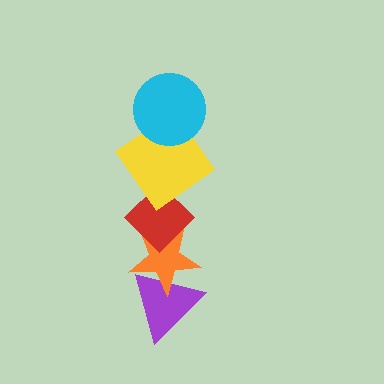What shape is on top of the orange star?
The red diamond is on top of the orange star.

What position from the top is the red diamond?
The red diamond is 3rd from the top.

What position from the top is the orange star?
The orange star is 4th from the top.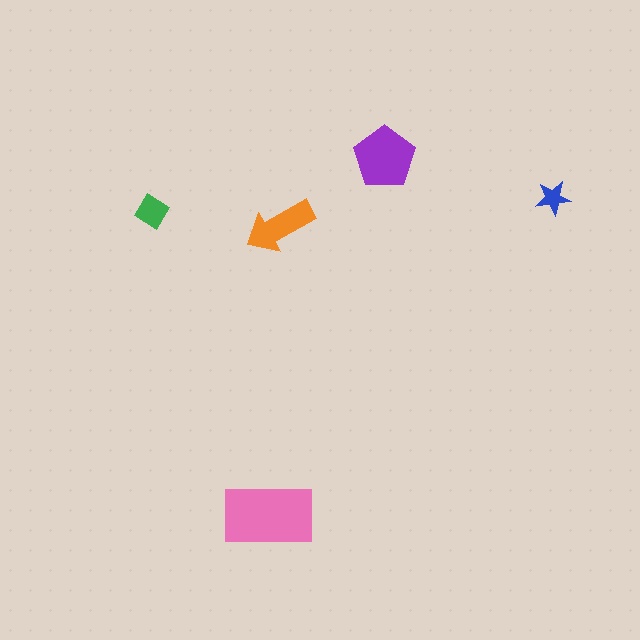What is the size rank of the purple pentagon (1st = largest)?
2nd.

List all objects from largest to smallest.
The pink rectangle, the purple pentagon, the orange arrow, the green diamond, the blue star.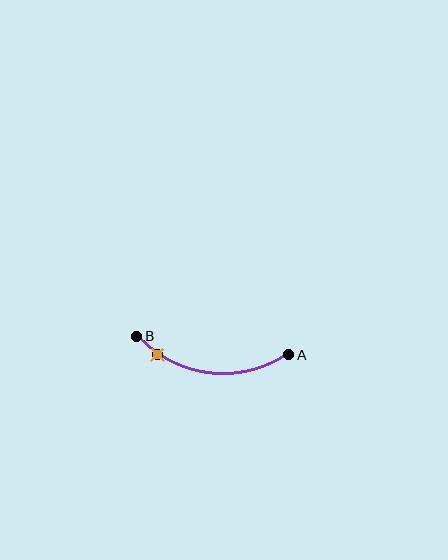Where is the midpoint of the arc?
The arc midpoint is the point on the curve farthest from the straight line joining A and B. It sits below that line.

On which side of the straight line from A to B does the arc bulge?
The arc bulges below the straight line connecting A and B.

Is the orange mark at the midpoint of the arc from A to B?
No. The orange mark lies on the arc but is closer to endpoint B. The arc midpoint would be at the point on the curve equidistant along the arc from both A and B.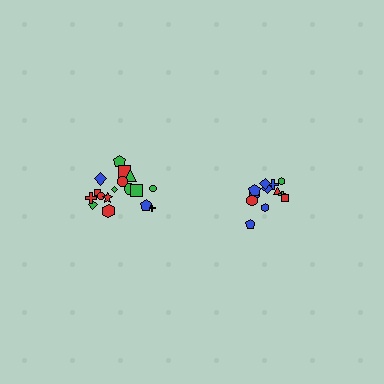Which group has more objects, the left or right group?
The left group.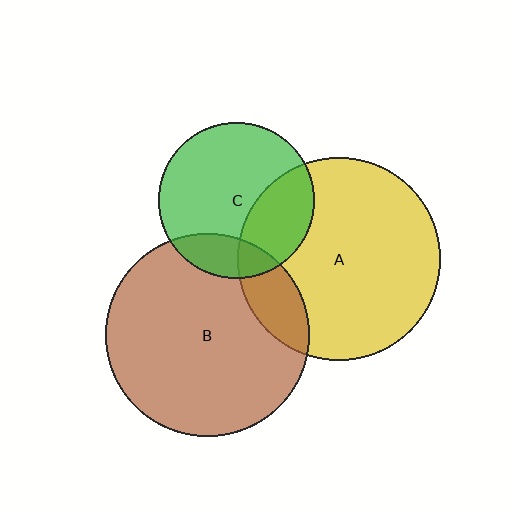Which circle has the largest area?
Circle B (brown).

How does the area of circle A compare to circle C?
Approximately 1.7 times.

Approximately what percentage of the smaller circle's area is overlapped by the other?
Approximately 30%.